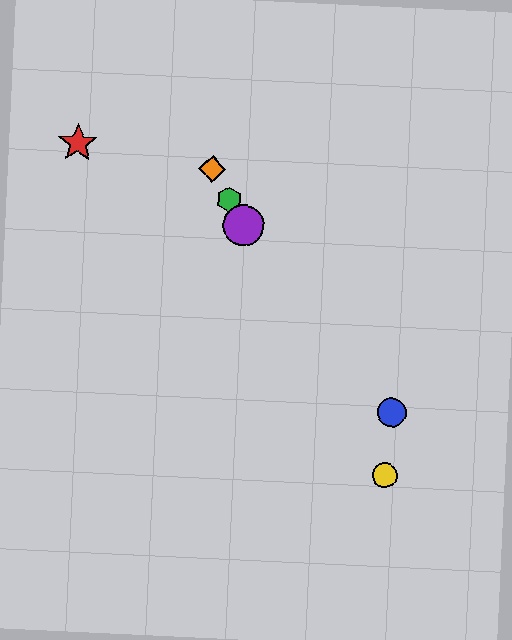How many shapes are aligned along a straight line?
4 shapes (the green hexagon, the yellow circle, the purple circle, the orange diamond) are aligned along a straight line.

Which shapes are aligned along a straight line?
The green hexagon, the yellow circle, the purple circle, the orange diamond are aligned along a straight line.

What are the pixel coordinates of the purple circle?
The purple circle is at (244, 225).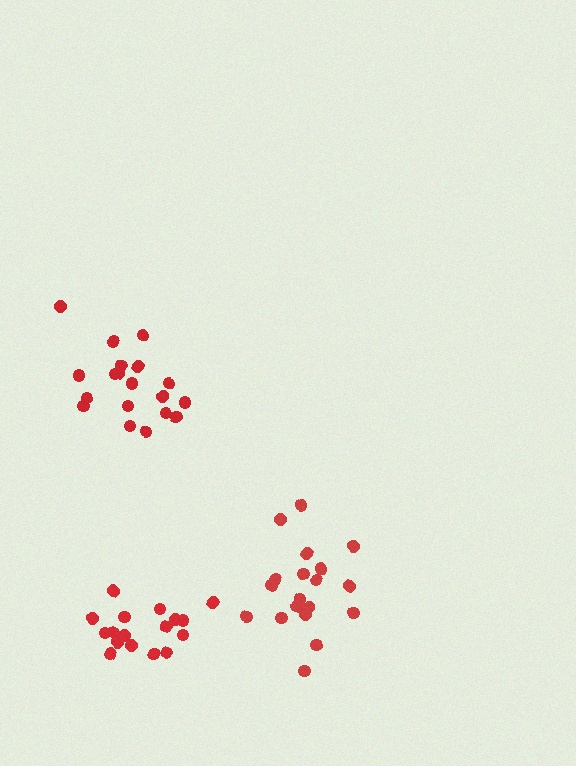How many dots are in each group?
Group 1: 19 dots, Group 2: 19 dots, Group 3: 17 dots (55 total).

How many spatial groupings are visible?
There are 3 spatial groupings.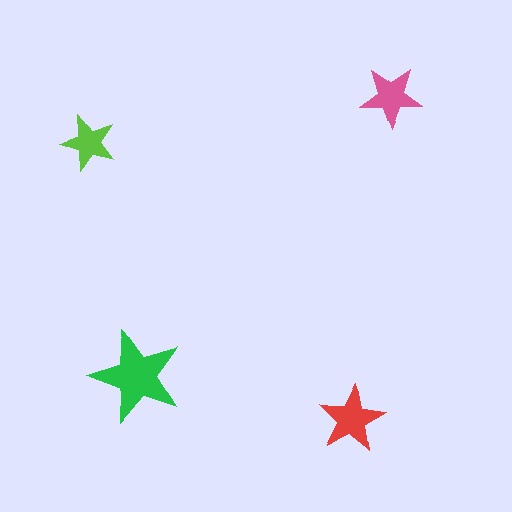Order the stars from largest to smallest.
the green one, the red one, the pink one, the lime one.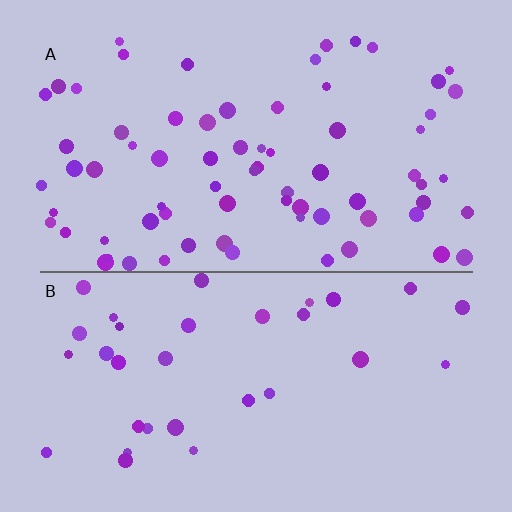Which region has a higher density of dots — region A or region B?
A (the top).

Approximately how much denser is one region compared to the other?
Approximately 2.2× — region A over region B.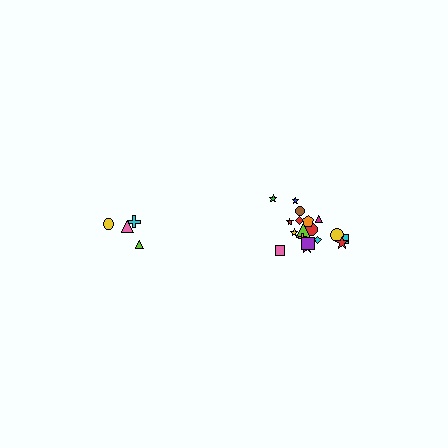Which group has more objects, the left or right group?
The right group.